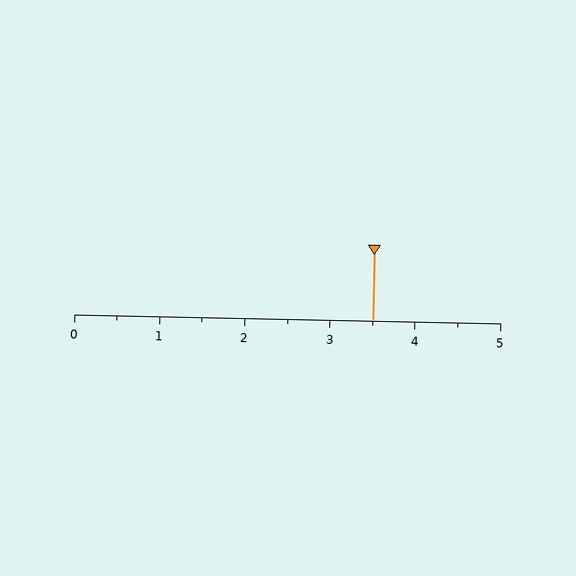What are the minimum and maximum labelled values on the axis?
The axis runs from 0 to 5.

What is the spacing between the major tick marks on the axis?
The major ticks are spaced 1 apart.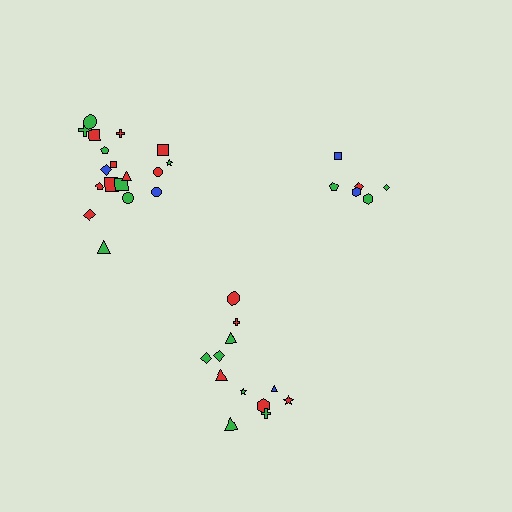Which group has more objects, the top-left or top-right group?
The top-left group.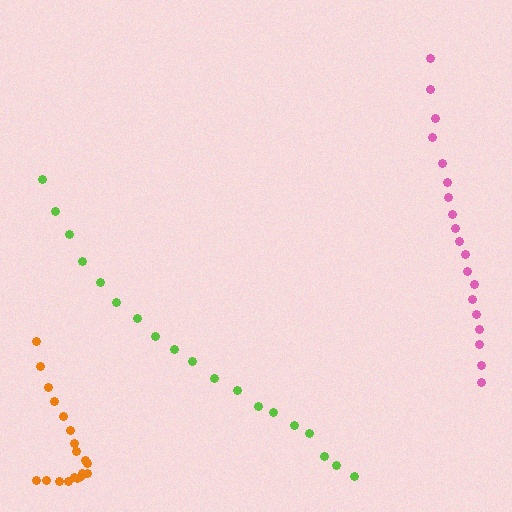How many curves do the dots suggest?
There are 3 distinct paths.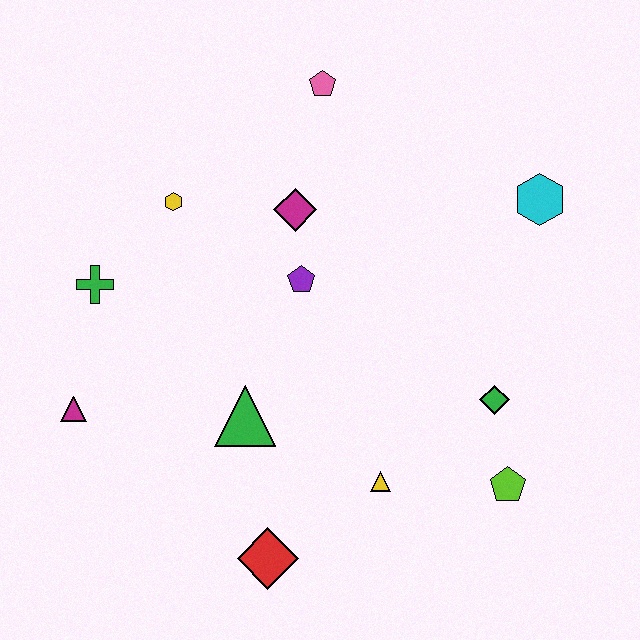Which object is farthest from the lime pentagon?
The green cross is farthest from the lime pentagon.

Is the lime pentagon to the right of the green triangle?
Yes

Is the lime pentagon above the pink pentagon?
No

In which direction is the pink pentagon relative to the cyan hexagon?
The pink pentagon is to the left of the cyan hexagon.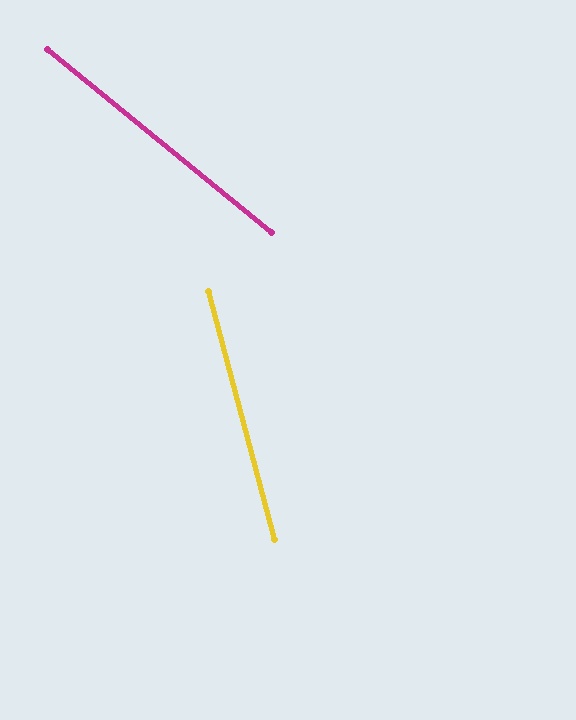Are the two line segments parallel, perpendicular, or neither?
Neither parallel nor perpendicular — they differ by about 36°.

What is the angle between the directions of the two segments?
Approximately 36 degrees.